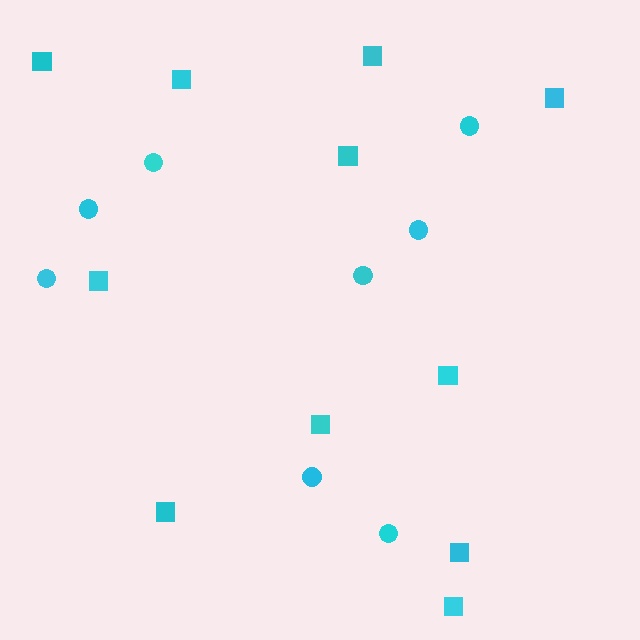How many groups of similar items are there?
There are 2 groups: one group of squares (11) and one group of circles (8).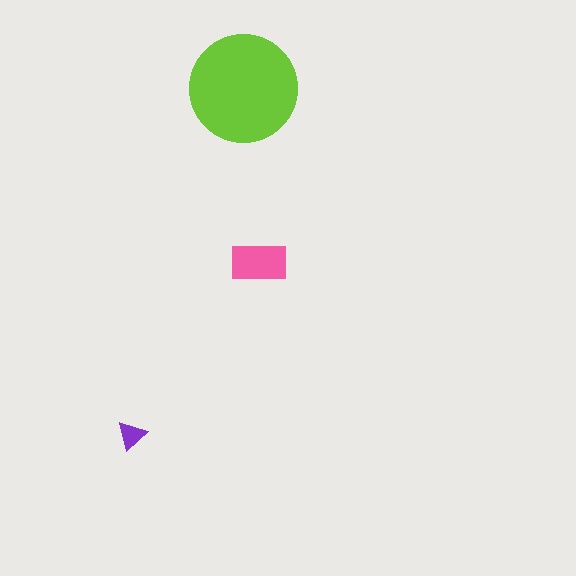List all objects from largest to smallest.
The lime circle, the pink rectangle, the purple triangle.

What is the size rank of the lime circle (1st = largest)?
1st.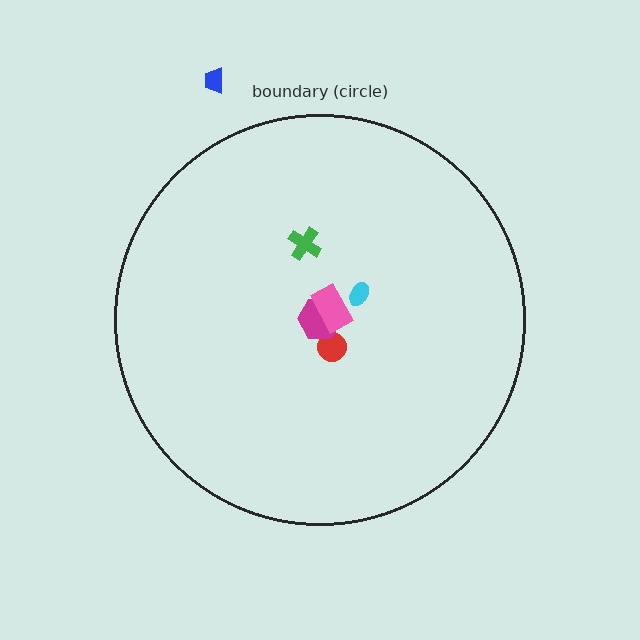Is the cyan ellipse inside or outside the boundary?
Inside.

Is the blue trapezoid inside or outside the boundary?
Outside.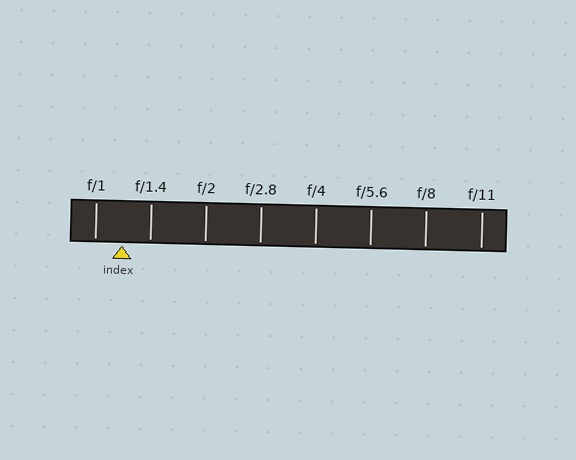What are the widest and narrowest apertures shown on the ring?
The widest aperture shown is f/1 and the narrowest is f/11.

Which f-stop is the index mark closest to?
The index mark is closest to f/1.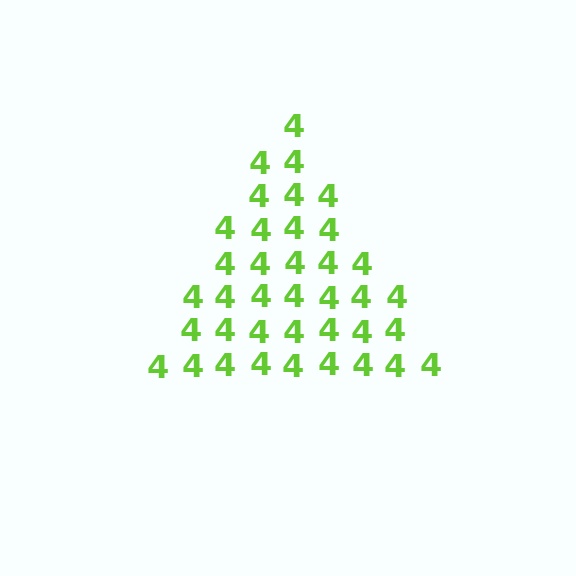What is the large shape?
The large shape is a triangle.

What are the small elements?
The small elements are digit 4's.